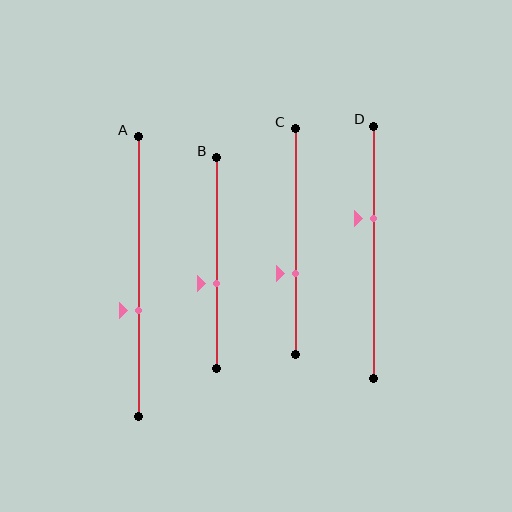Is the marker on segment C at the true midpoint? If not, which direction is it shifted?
No, the marker on segment C is shifted downward by about 14% of the segment length.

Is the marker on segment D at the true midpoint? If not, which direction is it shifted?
No, the marker on segment D is shifted upward by about 14% of the segment length.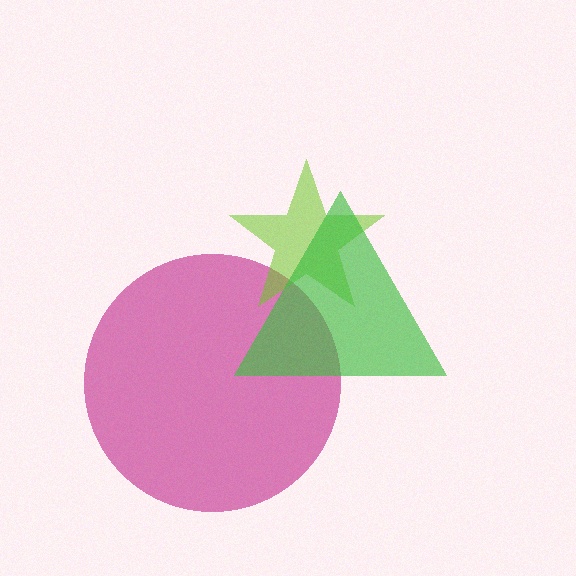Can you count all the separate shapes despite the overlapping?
Yes, there are 3 separate shapes.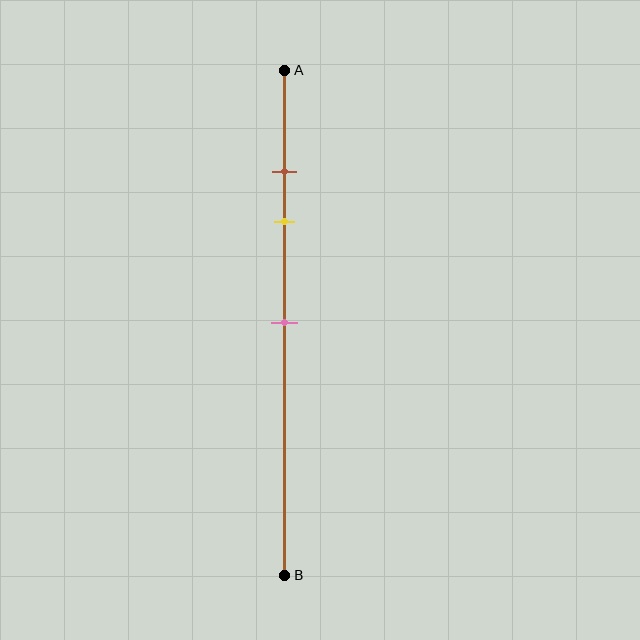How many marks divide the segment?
There are 3 marks dividing the segment.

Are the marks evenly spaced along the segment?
No, the marks are not evenly spaced.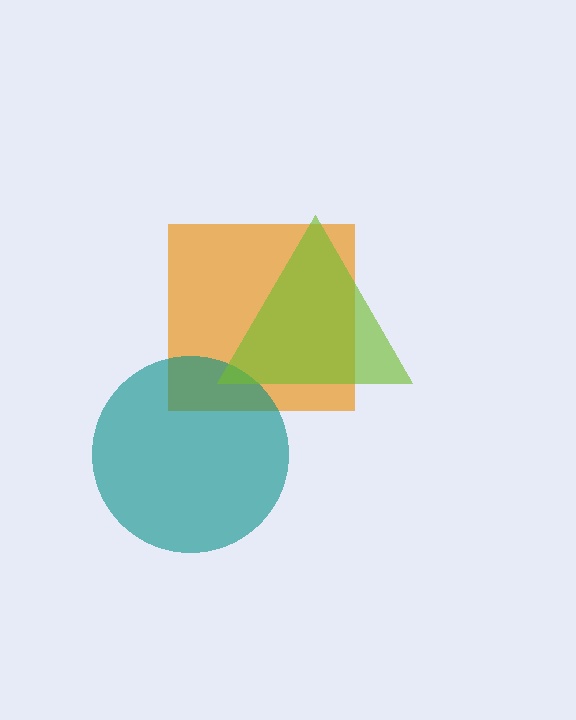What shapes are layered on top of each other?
The layered shapes are: an orange square, a teal circle, a lime triangle.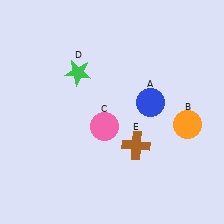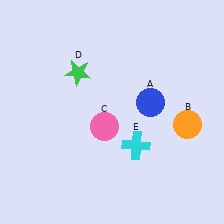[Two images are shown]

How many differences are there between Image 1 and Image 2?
There is 1 difference between the two images.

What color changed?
The cross (E) changed from brown in Image 1 to cyan in Image 2.